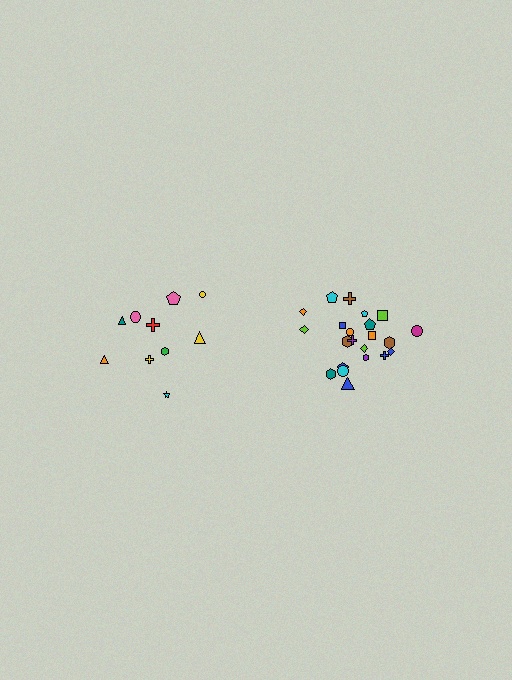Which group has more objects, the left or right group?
The right group.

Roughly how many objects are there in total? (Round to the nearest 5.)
Roughly 30 objects in total.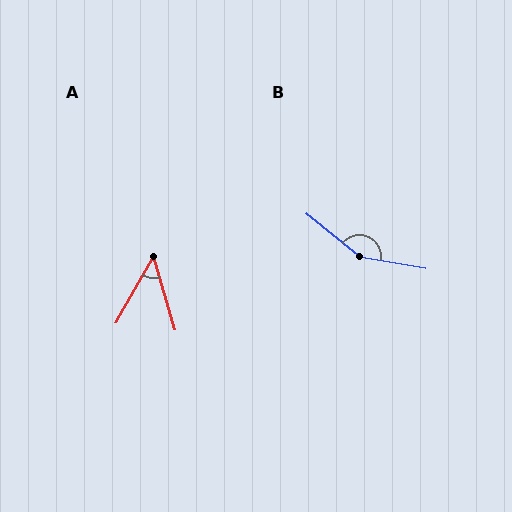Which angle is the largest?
B, at approximately 151 degrees.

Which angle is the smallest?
A, at approximately 45 degrees.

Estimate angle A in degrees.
Approximately 45 degrees.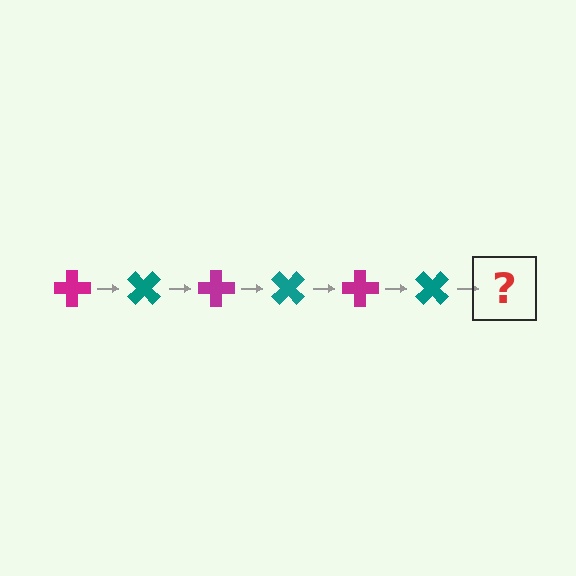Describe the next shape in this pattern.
It should be a magenta cross, rotated 270 degrees from the start.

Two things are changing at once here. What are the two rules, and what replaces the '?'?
The two rules are that it rotates 45 degrees each step and the color cycles through magenta and teal. The '?' should be a magenta cross, rotated 270 degrees from the start.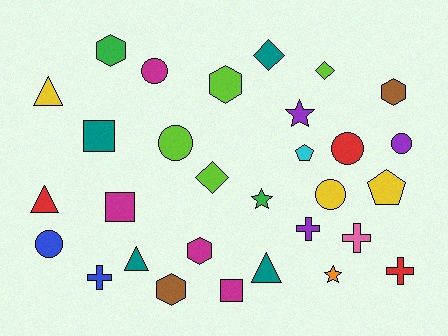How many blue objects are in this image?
There are 2 blue objects.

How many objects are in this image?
There are 30 objects.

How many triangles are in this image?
There are 4 triangles.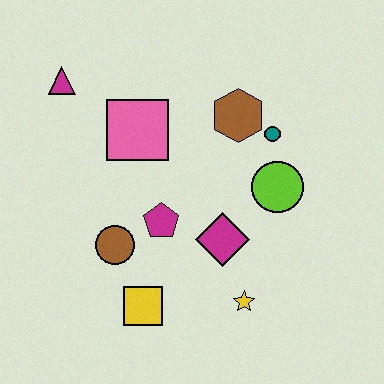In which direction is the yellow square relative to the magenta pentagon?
The yellow square is below the magenta pentagon.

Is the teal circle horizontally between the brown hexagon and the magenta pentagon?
No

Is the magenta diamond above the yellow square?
Yes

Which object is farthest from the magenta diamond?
The magenta triangle is farthest from the magenta diamond.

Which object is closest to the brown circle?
The magenta pentagon is closest to the brown circle.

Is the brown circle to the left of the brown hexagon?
Yes